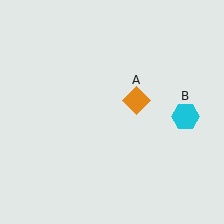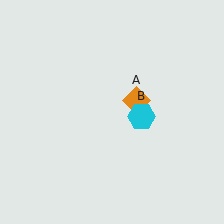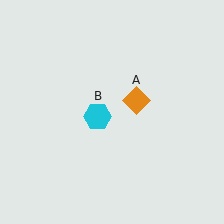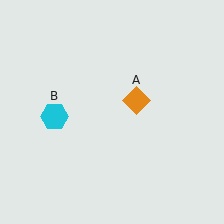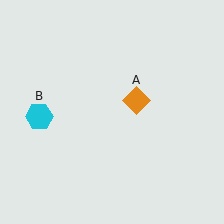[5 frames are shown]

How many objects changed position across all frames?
1 object changed position: cyan hexagon (object B).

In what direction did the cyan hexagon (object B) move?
The cyan hexagon (object B) moved left.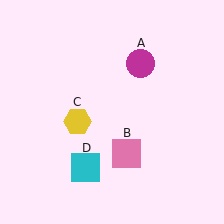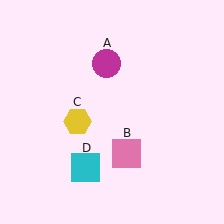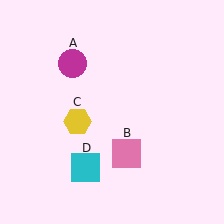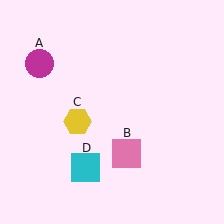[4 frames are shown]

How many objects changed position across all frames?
1 object changed position: magenta circle (object A).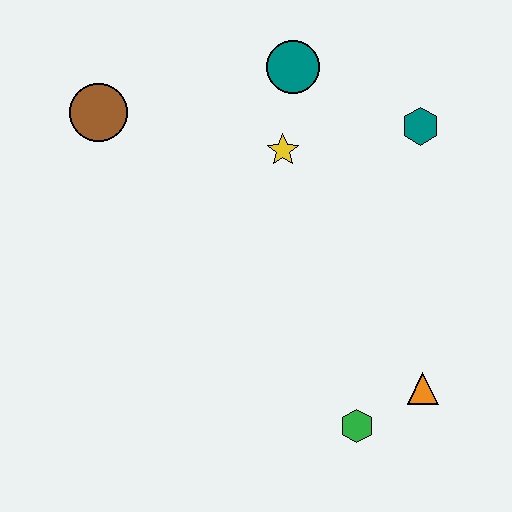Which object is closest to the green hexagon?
The orange triangle is closest to the green hexagon.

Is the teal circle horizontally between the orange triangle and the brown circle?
Yes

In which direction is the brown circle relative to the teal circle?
The brown circle is to the left of the teal circle.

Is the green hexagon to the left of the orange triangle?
Yes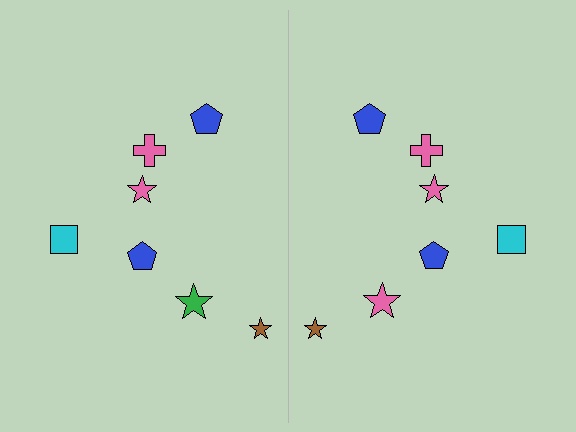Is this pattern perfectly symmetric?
No, the pattern is not perfectly symmetric. The pink star on the right side breaks the symmetry — its mirror counterpart is green.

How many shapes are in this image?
There are 14 shapes in this image.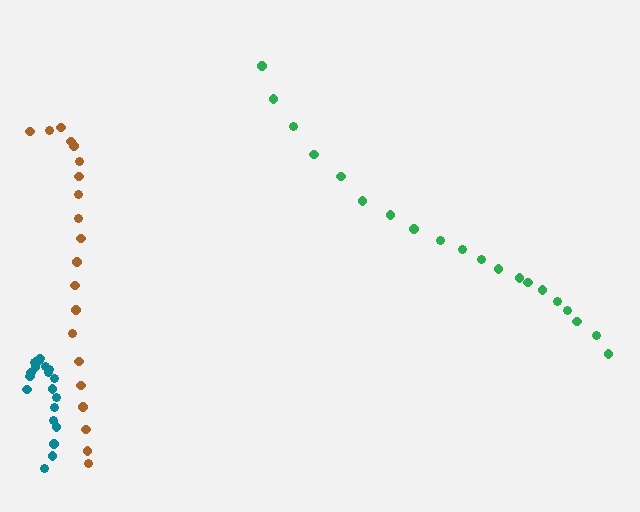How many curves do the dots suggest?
There are 3 distinct paths.